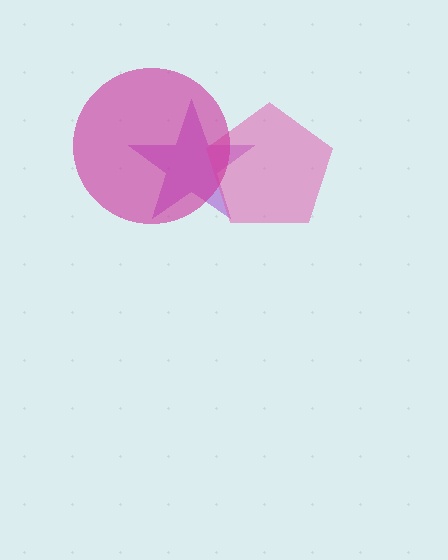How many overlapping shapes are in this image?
There are 3 overlapping shapes in the image.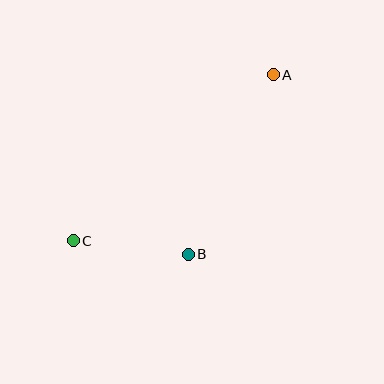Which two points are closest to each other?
Points B and C are closest to each other.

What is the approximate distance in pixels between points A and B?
The distance between A and B is approximately 199 pixels.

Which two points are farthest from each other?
Points A and C are farthest from each other.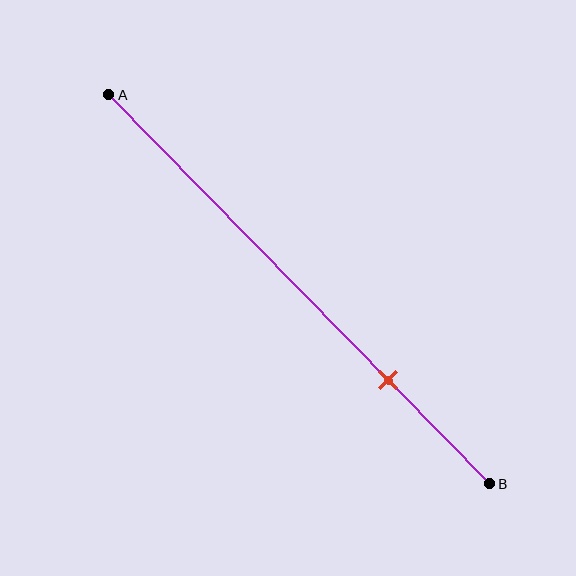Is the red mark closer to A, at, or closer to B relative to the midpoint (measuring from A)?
The red mark is closer to point B than the midpoint of segment AB.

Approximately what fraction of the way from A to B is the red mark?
The red mark is approximately 75% of the way from A to B.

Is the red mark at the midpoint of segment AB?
No, the mark is at about 75% from A, not at the 50% midpoint.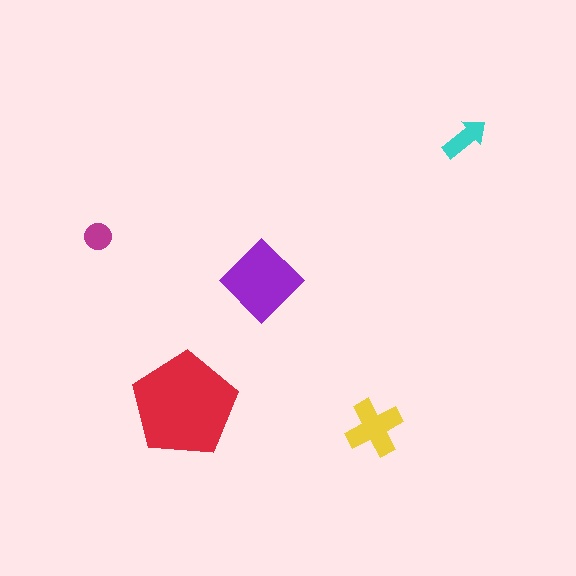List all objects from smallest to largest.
The magenta circle, the cyan arrow, the yellow cross, the purple diamond, the red pentagon.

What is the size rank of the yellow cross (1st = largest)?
3rd.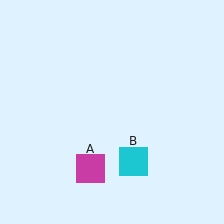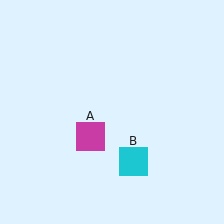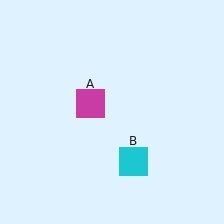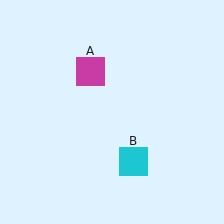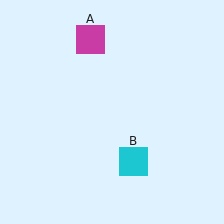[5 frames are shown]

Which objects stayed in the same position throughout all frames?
Cyan square (object B) remained stationary.